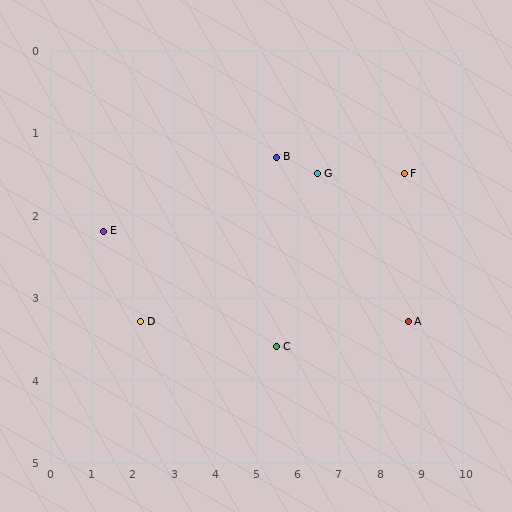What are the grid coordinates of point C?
Point C is at approximately (5.5, 3.6).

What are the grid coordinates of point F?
Point F is at approximately (8.6, 1.5).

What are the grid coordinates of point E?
Point E is at approximately (1.3, 2.2).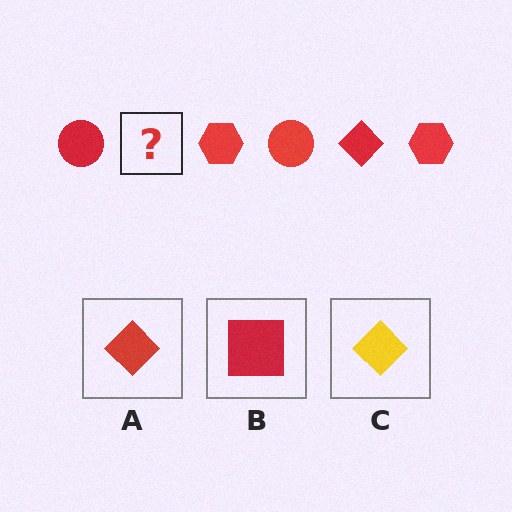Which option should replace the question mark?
Option A.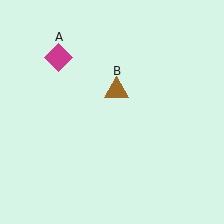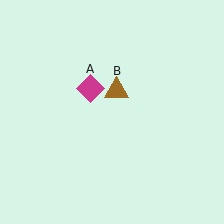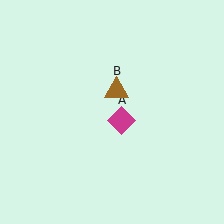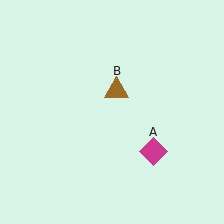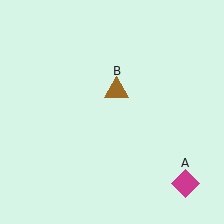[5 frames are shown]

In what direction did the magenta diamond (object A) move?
The magenta diamond (object A) moved down and to the right.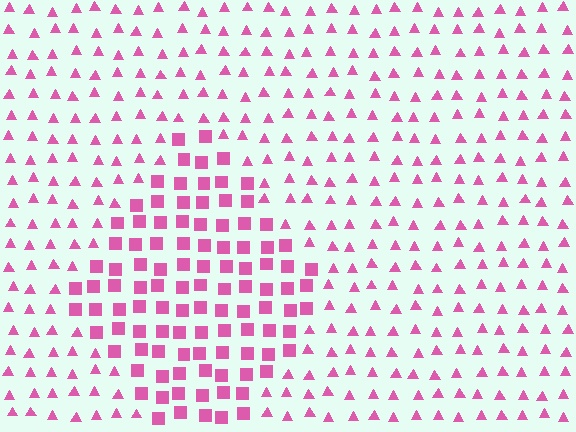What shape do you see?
I see a diamond.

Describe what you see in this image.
The image is filled with small pink elements arranged in a uniform grid. A diamond-shaped region contains squares, while the surrounding area contains triangles. The boundary is defined purely by the change in element shape.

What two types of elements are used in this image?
The image uses squares inside the diamond region and triangles outside it.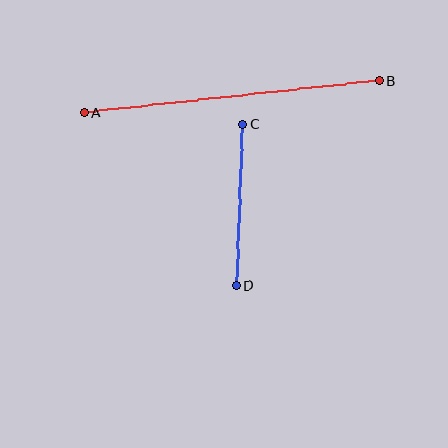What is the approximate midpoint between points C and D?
The midpoint is at approximately (240, 205) pixels.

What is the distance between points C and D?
The distance is approximately 161 pixels.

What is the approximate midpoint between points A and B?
The midpoint is at approximately (232, 97) pixels.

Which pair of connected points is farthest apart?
Points A and B are farthest apart.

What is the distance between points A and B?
The distance is approximately 297 pixels.